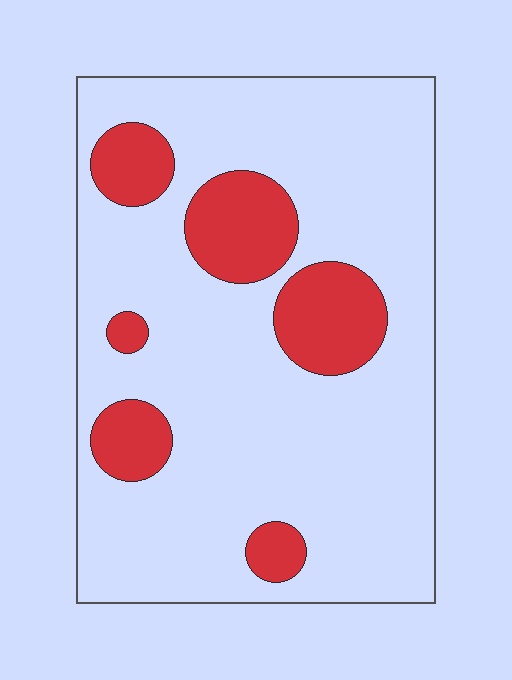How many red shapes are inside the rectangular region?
6.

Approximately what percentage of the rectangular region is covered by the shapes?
Approximately 20%.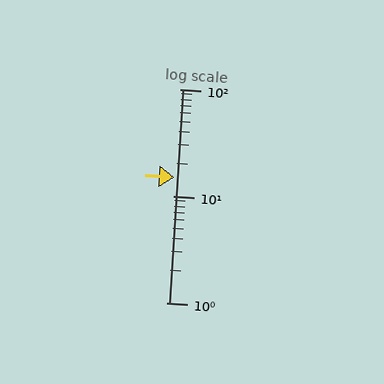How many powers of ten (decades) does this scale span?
The scale spans 2 decades, from 1 to 100.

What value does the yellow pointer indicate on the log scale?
The pointer indicates approximately 15.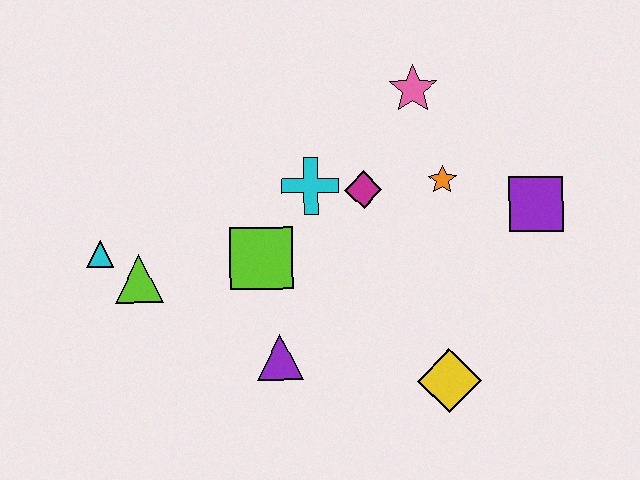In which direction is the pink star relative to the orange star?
The pink star is above the orange star.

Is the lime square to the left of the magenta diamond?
Yes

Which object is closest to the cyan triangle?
The lime triangle is closest to the cyan triangle.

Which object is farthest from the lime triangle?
The purple square is farthest from the lime triangle.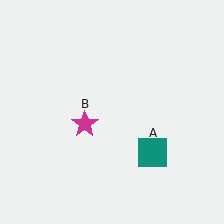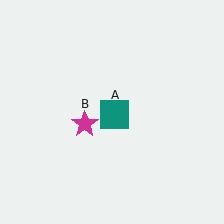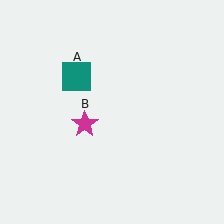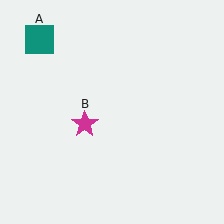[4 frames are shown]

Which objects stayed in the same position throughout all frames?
Magenta star (object B) remained stationary.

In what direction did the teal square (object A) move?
The teal square (object A) moved up and to the left.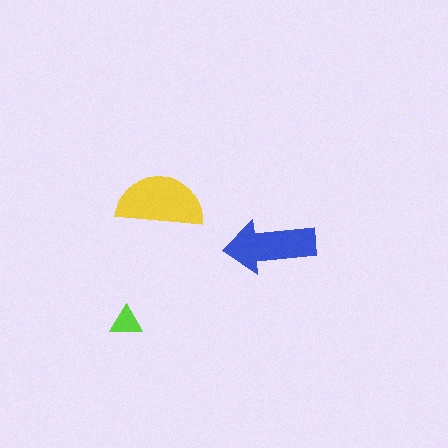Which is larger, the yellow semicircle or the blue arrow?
The yellow semicircle.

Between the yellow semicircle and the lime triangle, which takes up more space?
The yellow semicircle.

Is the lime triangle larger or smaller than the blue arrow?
Smaller.